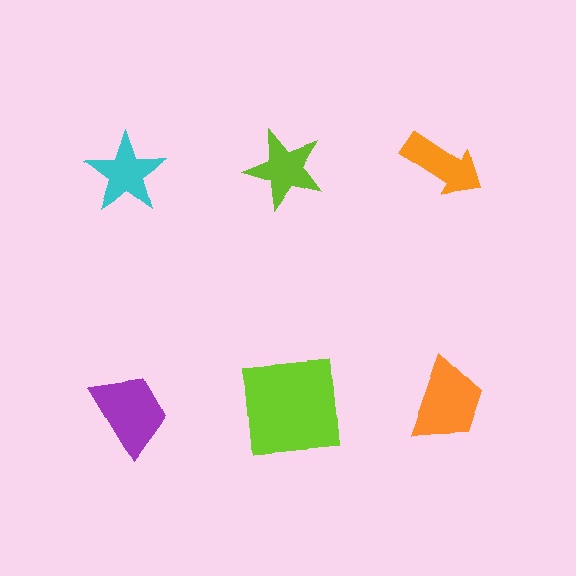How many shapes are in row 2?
3 shapes.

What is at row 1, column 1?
A cyan star.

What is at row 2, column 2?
A lime square.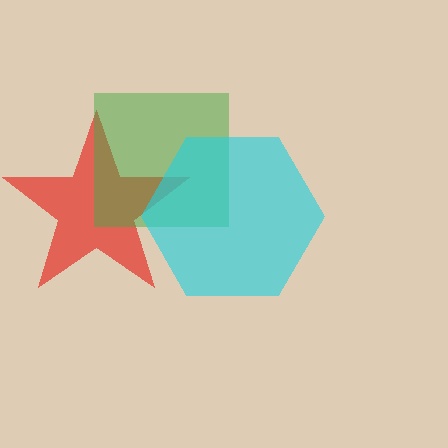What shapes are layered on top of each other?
The layered shapes are: a red star, a green square, a cyan hexagon.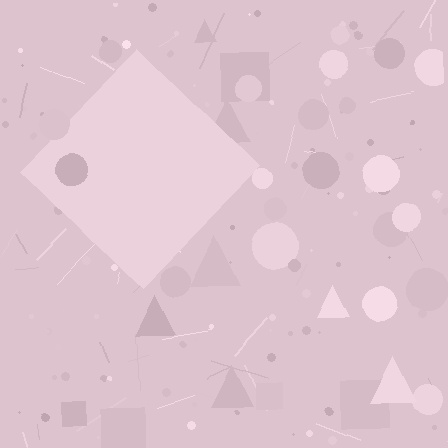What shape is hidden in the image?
A diamond is hidden in the image.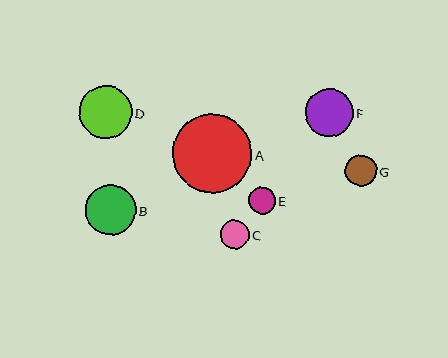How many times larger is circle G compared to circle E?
Circle G is approximately 1.2 times the size of circle E.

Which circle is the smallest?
Circle E is the smallest with a size of approximately 27 pixels.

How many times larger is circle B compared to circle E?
Circle B is approximately 1.9 times the size of circle E.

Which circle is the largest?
Circle A is the largest with a size of approximately 79 pixels.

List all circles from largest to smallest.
From largest to smallest: A, D, B, F, G, C, E.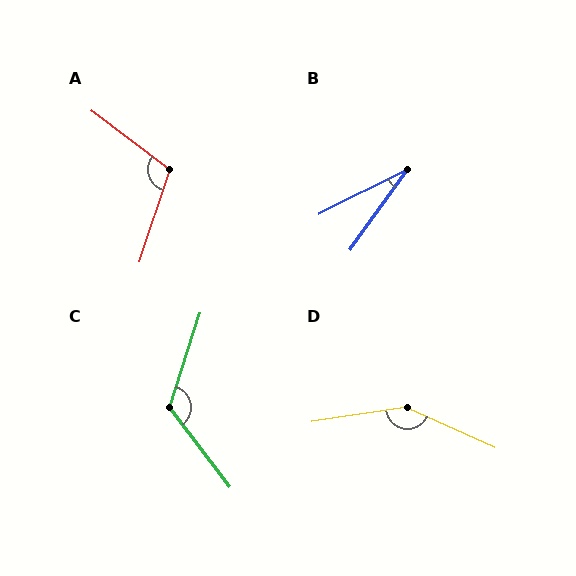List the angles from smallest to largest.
B (27°), A (109°), C (125°), D (147°).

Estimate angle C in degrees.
Approximately 125 degrees.